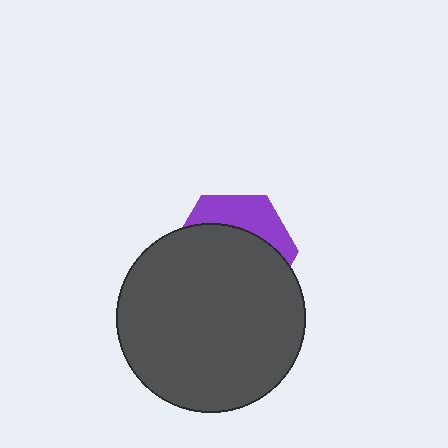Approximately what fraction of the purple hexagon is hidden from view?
Roughly 70% of the purple hexagon is hidden behind the dark gray circle.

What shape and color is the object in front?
The object in front is a dark gray circle.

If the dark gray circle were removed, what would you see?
You would see the complete purple hexagon.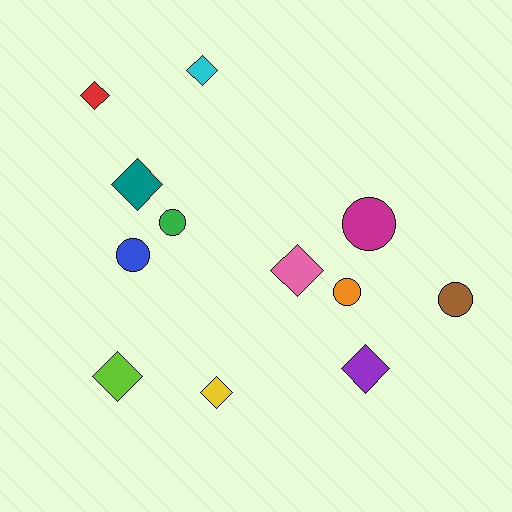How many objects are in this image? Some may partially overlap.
There are 12 objects.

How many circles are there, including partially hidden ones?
There are 5 circles.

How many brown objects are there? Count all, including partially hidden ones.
There is 1 brown object.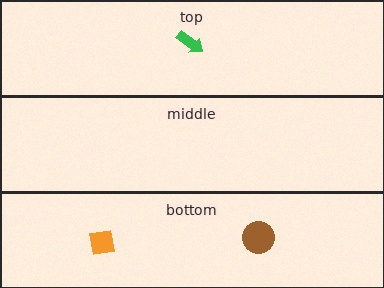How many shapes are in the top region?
1.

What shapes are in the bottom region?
The orange square, the brown circle.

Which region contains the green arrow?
The top region.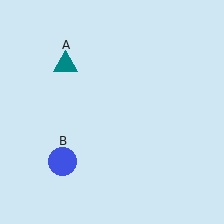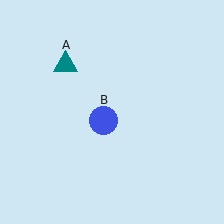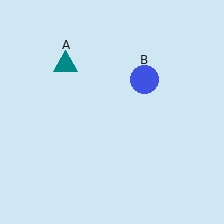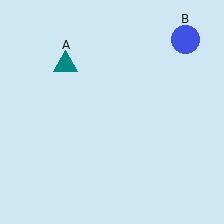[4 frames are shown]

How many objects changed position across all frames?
1 object changed position: blue circle (object B).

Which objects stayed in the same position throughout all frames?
Teal triangle (object A) remained stationary.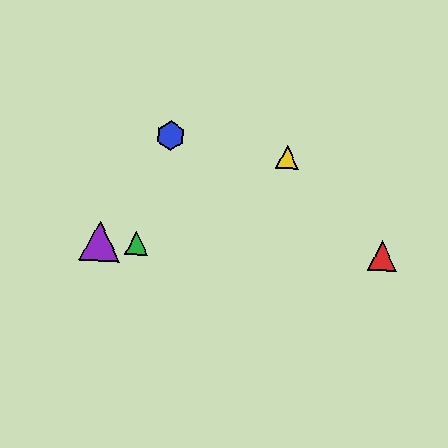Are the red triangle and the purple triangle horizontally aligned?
Yes, both are at y≈256.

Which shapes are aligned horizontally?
The red triangle, the green triangle, the purple triangle are aligned horizontally.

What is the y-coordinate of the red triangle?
The red triangle is at y≈256.